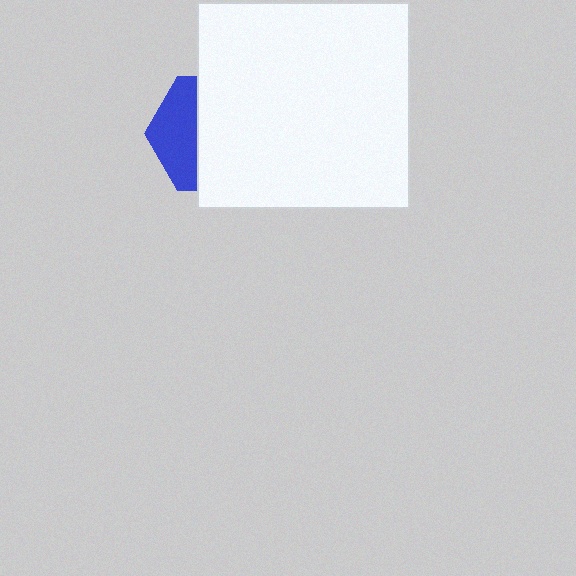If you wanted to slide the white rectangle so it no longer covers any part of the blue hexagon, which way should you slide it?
Slide it right — that is the most direct way to separate the two shapes.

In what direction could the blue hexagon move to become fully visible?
The blue hexagon could move left. That would shift it out from behind the white rectangle entirely.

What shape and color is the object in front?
The object in front is a white rectangle.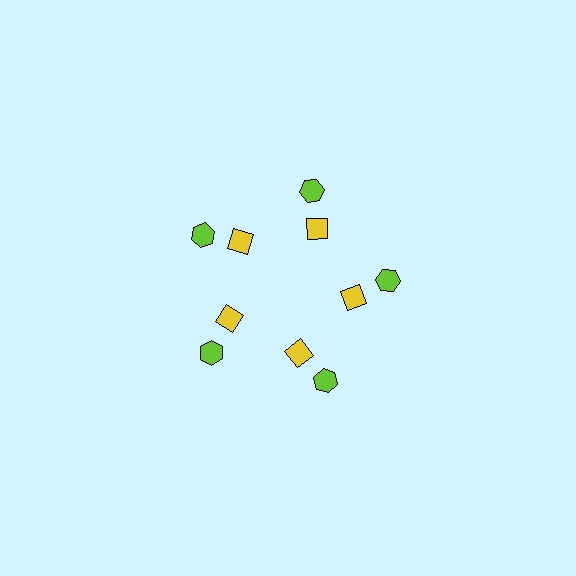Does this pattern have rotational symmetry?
Yes, this pattern has 5-fold rotational symmetry. It looks the same after rotating 72 degrees around the center.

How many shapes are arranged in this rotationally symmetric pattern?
There are 10 shapes, arranged in 5 groups of 2.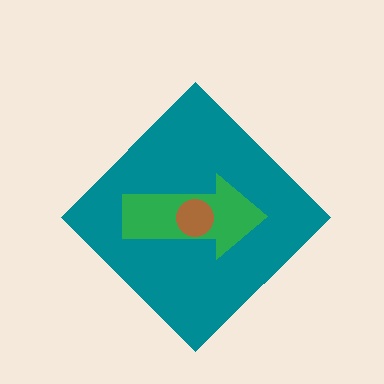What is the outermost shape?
The teal diamond.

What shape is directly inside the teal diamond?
The green arrow.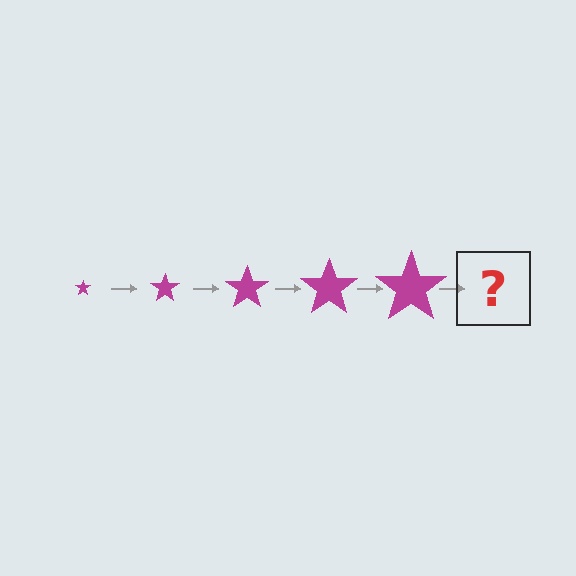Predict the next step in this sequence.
The next step is a magenta star, larger than the previous one.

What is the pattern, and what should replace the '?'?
The pattern is that the star gets progressively larger each step. The '?' should be a magenta star, larger than the previous one.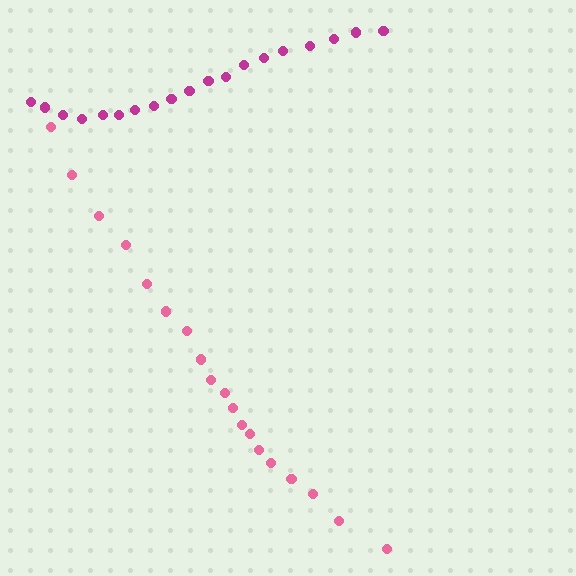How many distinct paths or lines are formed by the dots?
There are 2 distinct paths.